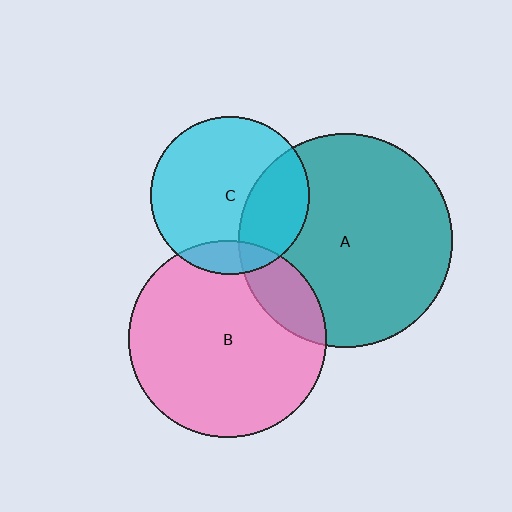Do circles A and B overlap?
Yes.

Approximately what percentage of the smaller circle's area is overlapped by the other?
Approximately 15%.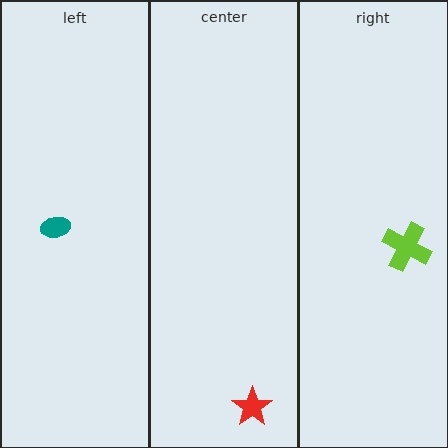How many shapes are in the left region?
1.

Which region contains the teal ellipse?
The left region.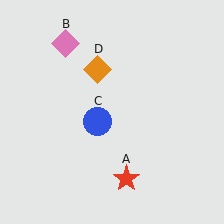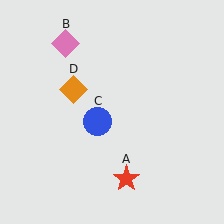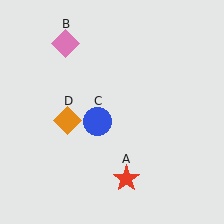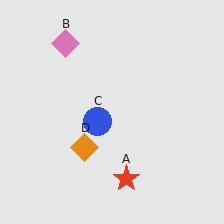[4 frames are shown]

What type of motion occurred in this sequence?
The orange diamond (object D) rotated counterclockwise around the center of the scene.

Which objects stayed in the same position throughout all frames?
Red star (object A) and pink diamond (object B) and blue circle (object C) remained stationary.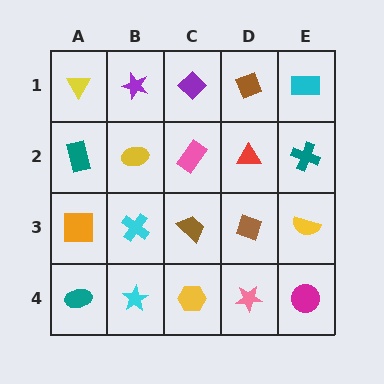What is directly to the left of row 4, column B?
A teal ellipse.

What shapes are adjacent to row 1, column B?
A yellow ellipse (row 2, column B), a yellow triangle (row 1, column A), a purple diamond (row 1, column C).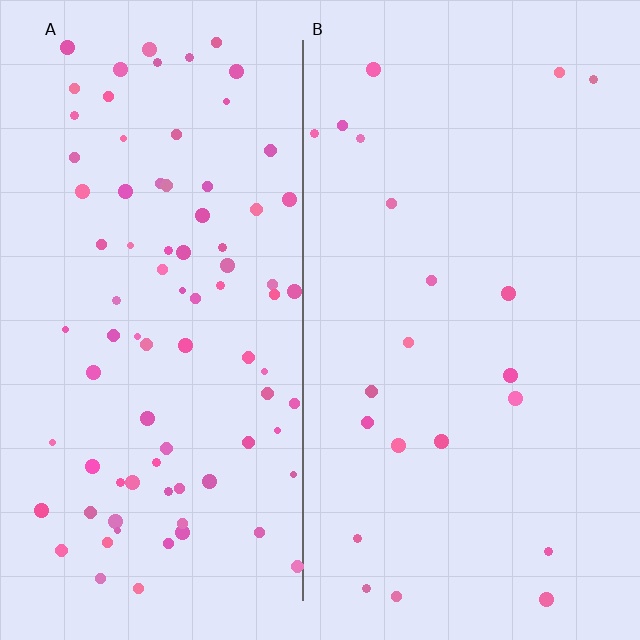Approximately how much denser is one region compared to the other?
Approximately 4.0× — region A over region B.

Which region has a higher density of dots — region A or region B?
A (the left).